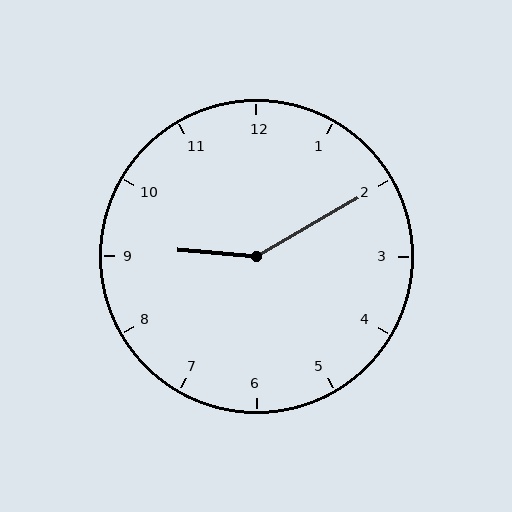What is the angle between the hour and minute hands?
Approximately 145 degrees.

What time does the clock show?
9:10.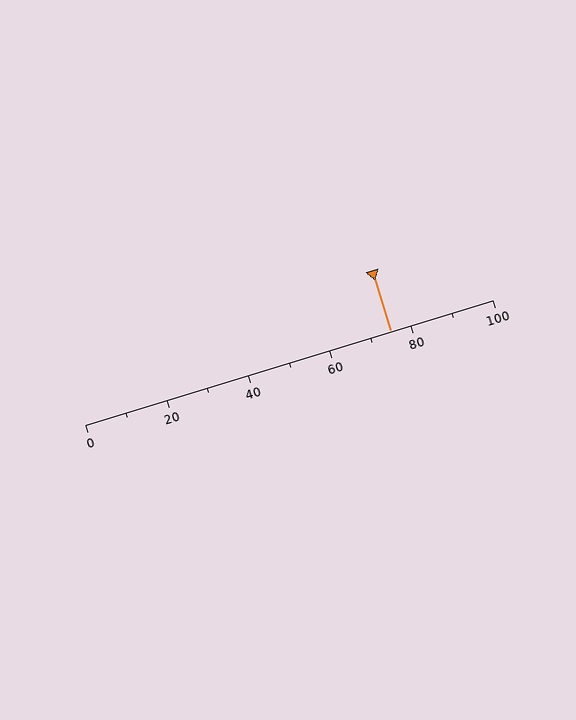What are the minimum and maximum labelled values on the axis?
The axis runs from 0 to 100.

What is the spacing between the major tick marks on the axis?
The major ticks are spaced 20 apart.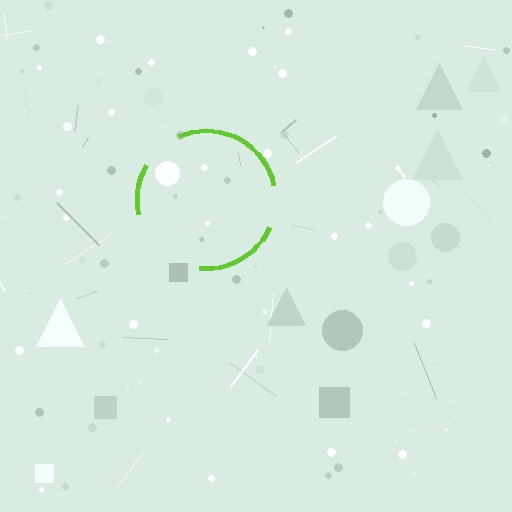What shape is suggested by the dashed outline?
The dashed outline suggests a circle.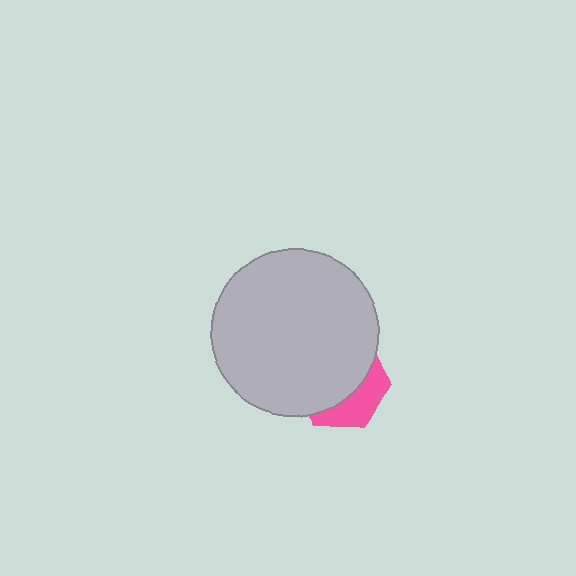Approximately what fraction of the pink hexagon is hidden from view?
Roughly 67% of the pink hexagon is hidden behind the light gray circle.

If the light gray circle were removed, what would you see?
You would see the complete pink hexagon.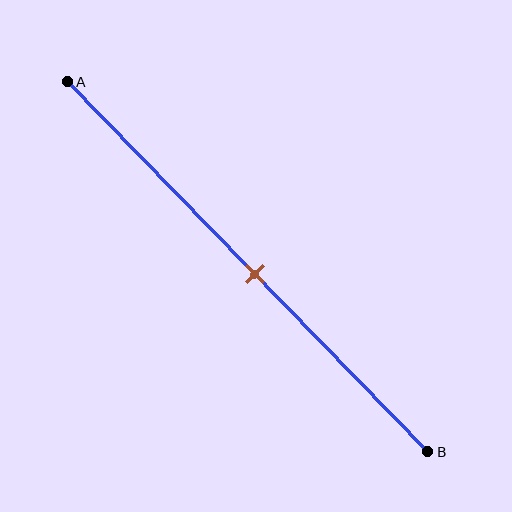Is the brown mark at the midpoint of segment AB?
Yes, the mark is approximately at the midpoint.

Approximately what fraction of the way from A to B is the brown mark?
The brown mark is approximately 50% of the way from A to B.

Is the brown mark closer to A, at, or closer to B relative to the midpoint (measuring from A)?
The brown mark is approximately at the midpoint of segment AB.